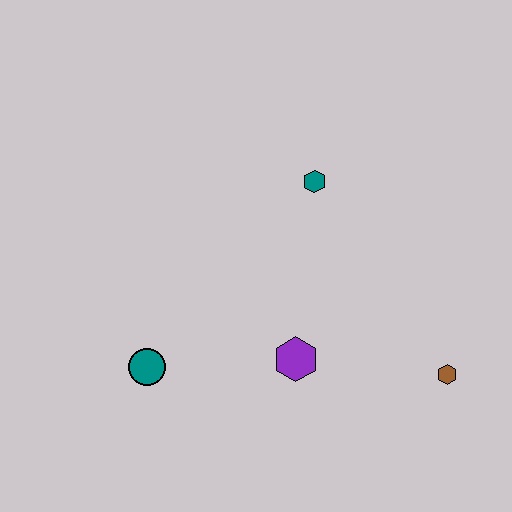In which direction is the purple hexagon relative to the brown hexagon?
The purple hexagon is to the left of the brown hexagon.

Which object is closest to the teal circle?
The purple hexagon is closest to the teal circle.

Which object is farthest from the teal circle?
The brown hexagon is farthest from the teal circle.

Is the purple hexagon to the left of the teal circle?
No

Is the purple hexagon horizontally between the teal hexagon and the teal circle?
Yes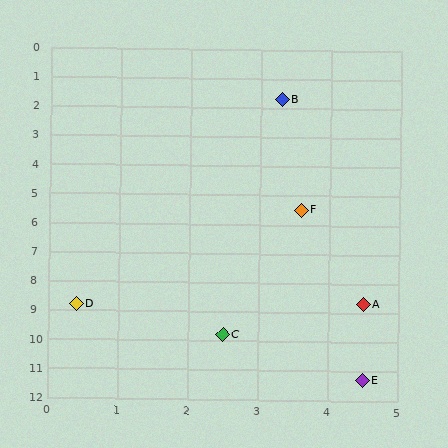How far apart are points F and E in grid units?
Points F and E are about 5.9 grid units apart.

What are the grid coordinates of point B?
Point B is at approximately (3.3, 1.7).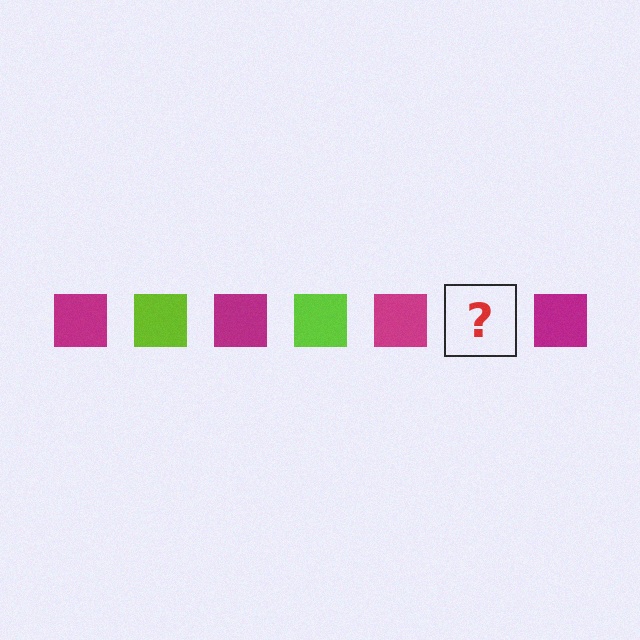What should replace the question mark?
The question mark should be replaced with a lime square.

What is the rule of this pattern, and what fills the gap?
The rule is that the pattern cycles through magenta, lime squares. The gap should be filled with a lime square.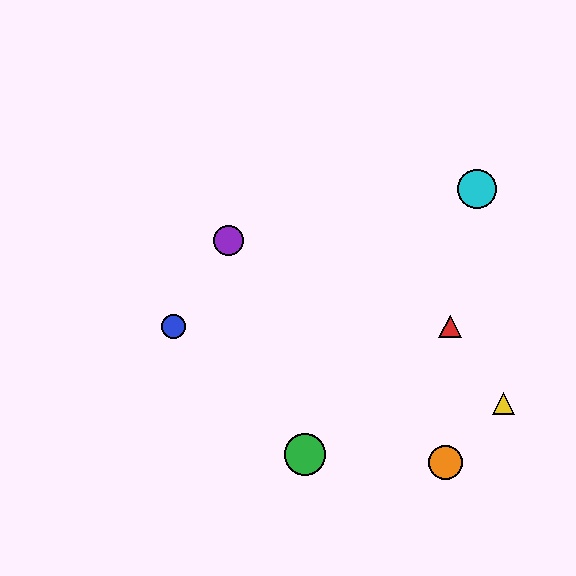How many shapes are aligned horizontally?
2 shapes (the red triangle, the blue circle) are aligned horizontally.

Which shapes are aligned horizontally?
The red triangle, the blue circle are aligned horizontally.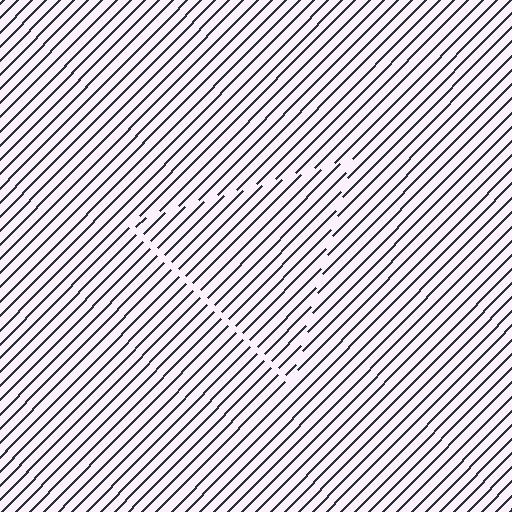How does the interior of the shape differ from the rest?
The interior of the shape contains the same grating, shifted by half a period — the contour is defined by the phase discontinuity where line-ends from the inner and outer gratings abut.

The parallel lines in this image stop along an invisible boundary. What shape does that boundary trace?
An illusory triangle. The interior of the shape contains the same grating, shifted by half a period — the contour is defined by the phase discontinuity where line-ends from the inner and outer gratings abut.